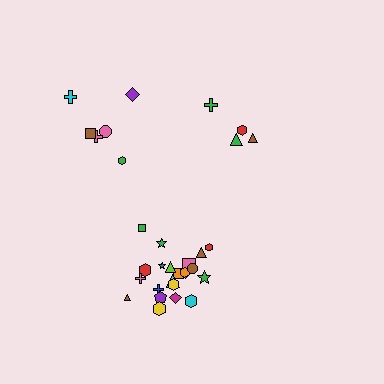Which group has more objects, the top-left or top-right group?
The top-left group.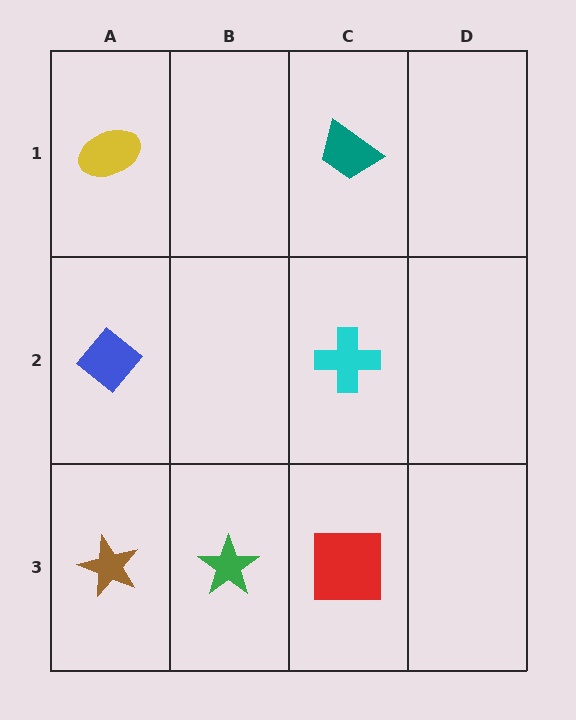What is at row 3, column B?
A green star.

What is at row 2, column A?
A blue diamond.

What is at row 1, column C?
A teal trapezoid.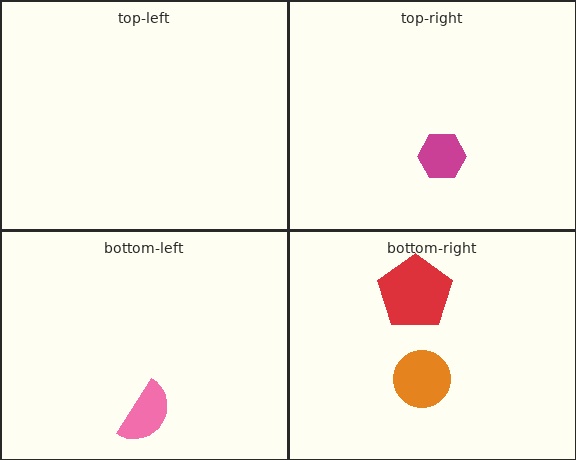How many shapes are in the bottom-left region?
1.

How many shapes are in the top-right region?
1.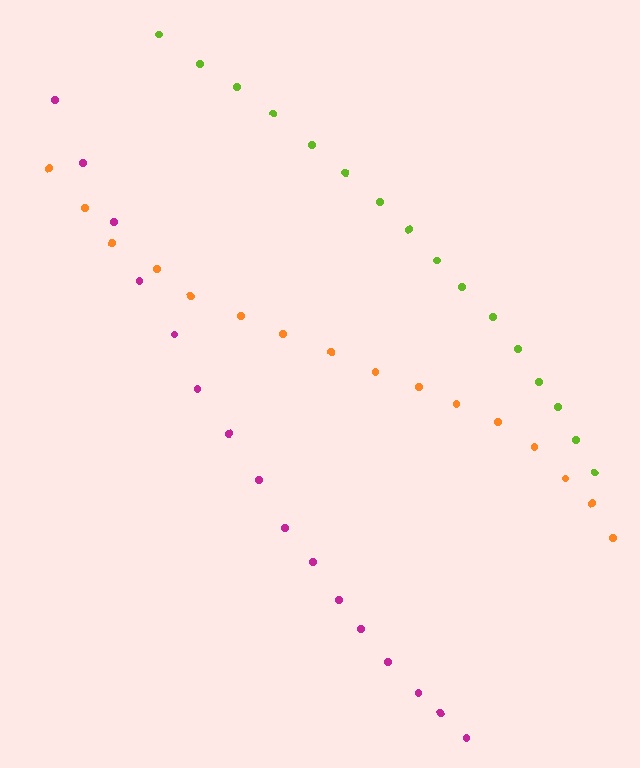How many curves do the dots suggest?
There are 3 distinct paths.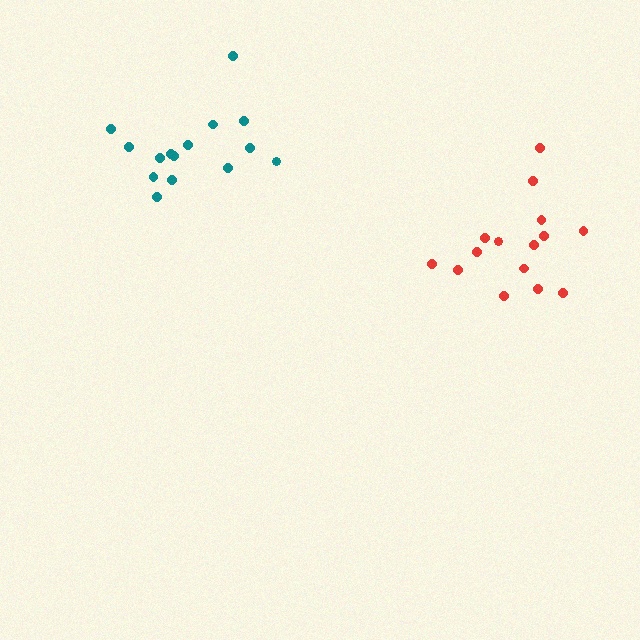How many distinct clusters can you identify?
There are 2 distinct clusters.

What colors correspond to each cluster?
The clusters are colored: teal, red.